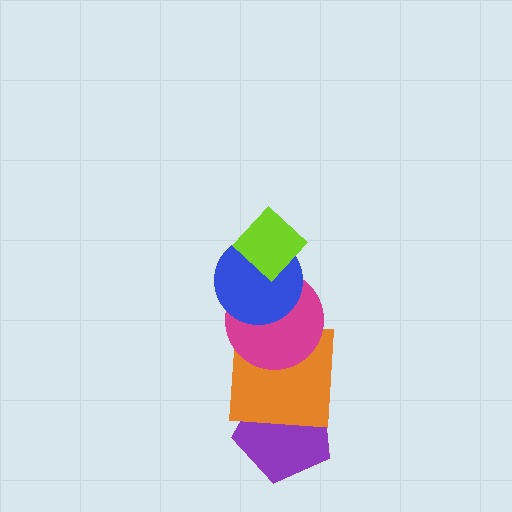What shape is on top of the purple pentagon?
The orange square is on top of the purple pentagon.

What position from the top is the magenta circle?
The magenta circle is 3rd from the top.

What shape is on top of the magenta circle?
The blue circle is on top of the magenta circle.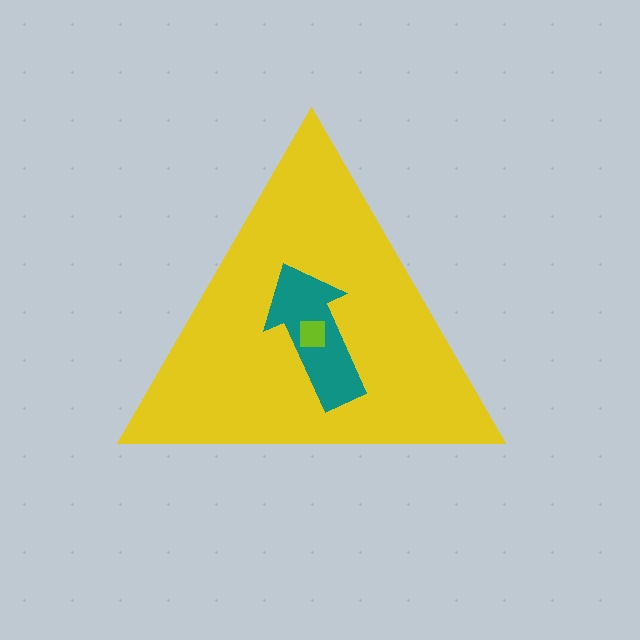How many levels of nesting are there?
3.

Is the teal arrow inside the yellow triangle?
Yes.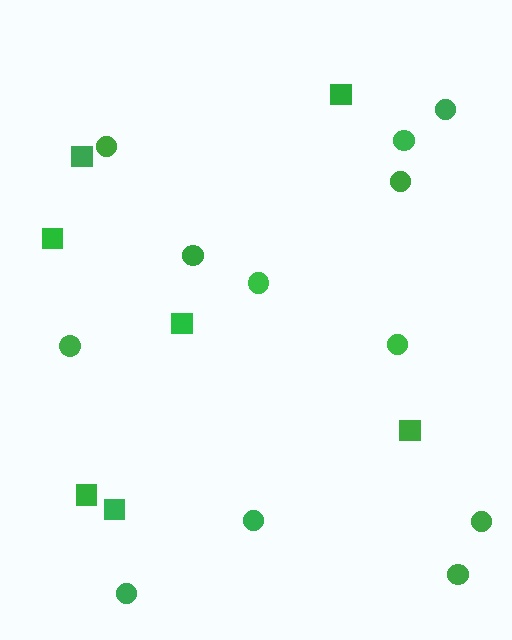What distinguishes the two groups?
There are 2 groups: one group of squares (7) and one group of circles (12).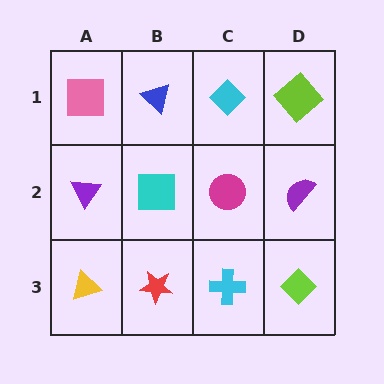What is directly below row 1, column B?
A cyan square.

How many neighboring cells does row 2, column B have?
4.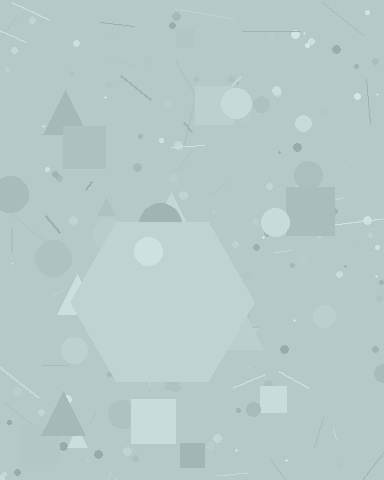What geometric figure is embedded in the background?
A hexagon is embedded in the background.